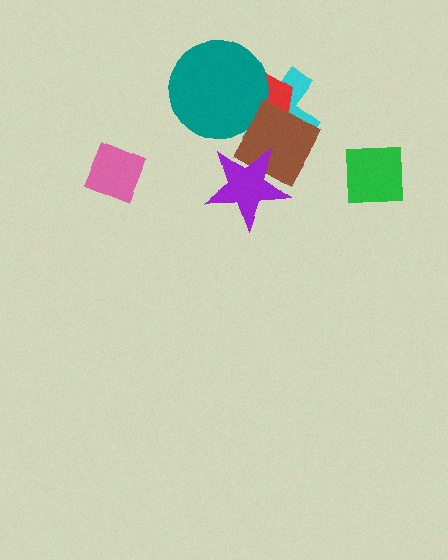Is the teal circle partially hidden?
Yes, it is partially covered by another shape.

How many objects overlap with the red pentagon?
3 objects overlap with the red pentagon.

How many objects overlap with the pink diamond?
0 objects overlap with the pink diamond.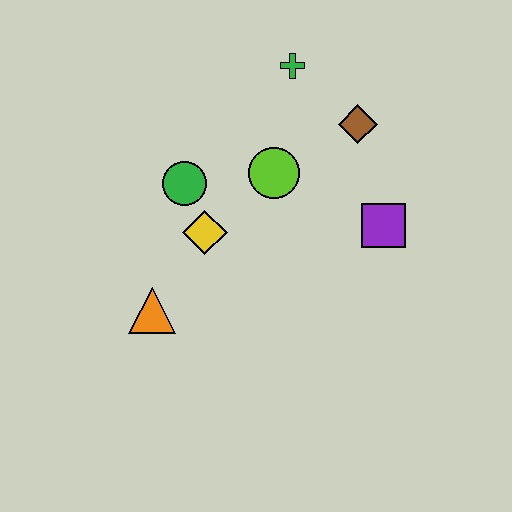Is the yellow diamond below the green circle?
Yes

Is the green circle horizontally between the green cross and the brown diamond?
No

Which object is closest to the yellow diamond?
The green circle is closest to the yellow diamond.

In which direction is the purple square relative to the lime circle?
The purple square is to the right of the lime circle.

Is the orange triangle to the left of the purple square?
Yes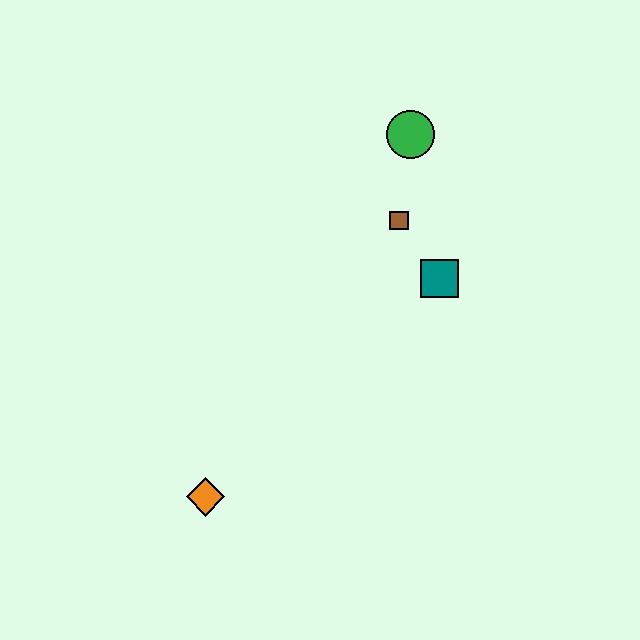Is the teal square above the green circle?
No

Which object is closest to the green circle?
The brown square is closest to the green circle.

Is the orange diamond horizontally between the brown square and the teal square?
No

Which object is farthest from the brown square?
The orange diamond is farthest from the brown square.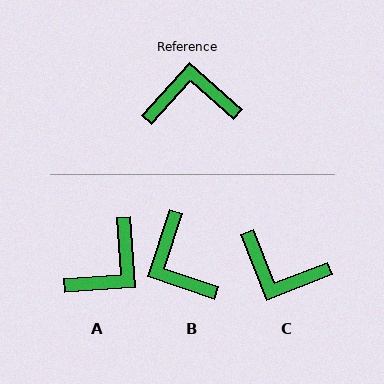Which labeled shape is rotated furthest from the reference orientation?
C, about 153 degrees away.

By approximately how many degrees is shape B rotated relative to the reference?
Approximately 113 degrees counter-clockwise.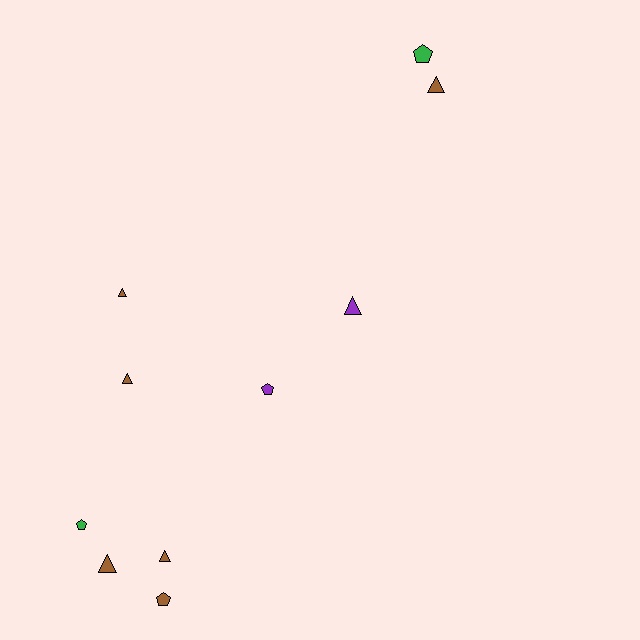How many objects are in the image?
There are 10 objects.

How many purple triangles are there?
There is 1 purple triangle.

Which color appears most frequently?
Brown, with 6 objects.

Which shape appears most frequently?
Triangle, with 6 objects.